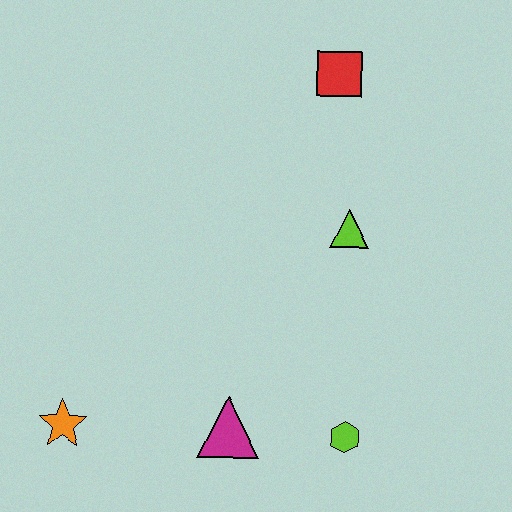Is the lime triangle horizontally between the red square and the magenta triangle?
No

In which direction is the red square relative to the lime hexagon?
The red square is above the lime hexagon.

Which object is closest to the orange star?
The magenta triangle is closest to the orange star.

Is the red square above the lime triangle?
Yes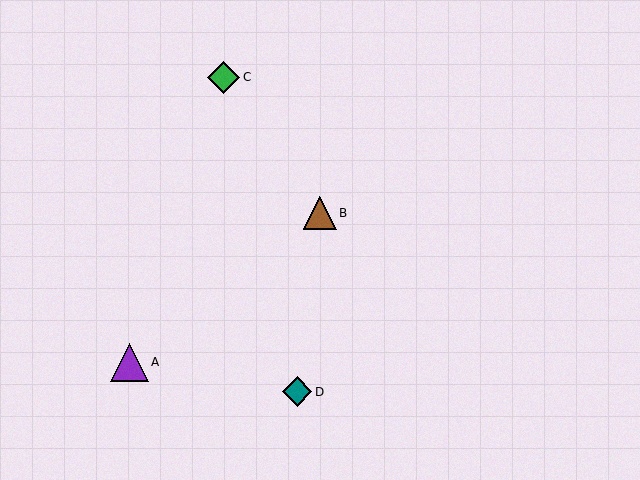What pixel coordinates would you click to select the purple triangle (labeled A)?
Click at (129, 362) to select the purple triangle A.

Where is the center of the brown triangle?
The center of the brown triangle is at (320, 213).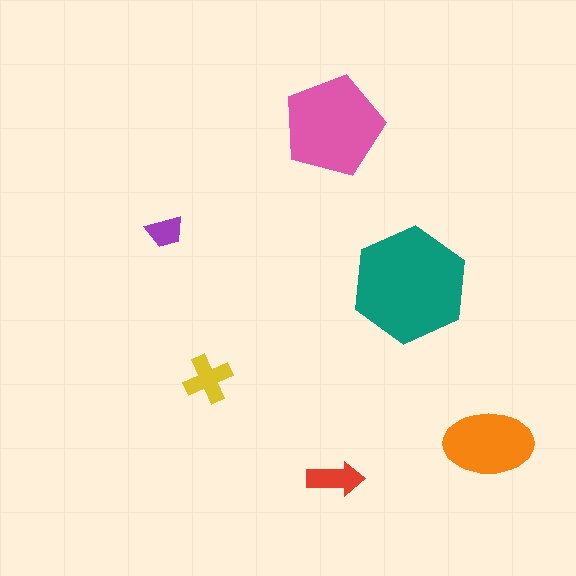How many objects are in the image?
There are 6 objects in the image.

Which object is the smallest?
The purple trapezoid.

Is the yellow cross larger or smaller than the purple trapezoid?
Larger.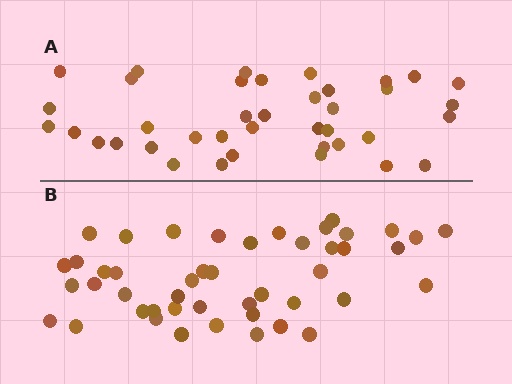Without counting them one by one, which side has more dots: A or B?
Region B (the bottom region) has more dots.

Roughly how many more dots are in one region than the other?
Region B has roughly 8 or so more dots than region A.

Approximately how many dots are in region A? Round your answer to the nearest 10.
About 40 dots. (The exact count is 39, which rounds to 40.)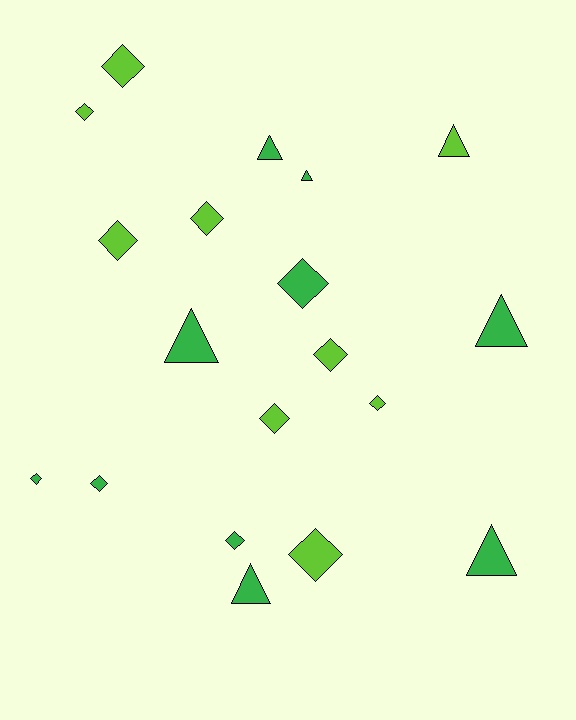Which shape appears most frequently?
Diamond, with 12 objects.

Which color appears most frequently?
Green, with 10 objects.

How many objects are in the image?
There are 19 objects.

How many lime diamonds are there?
There are 8 lime diamonds.